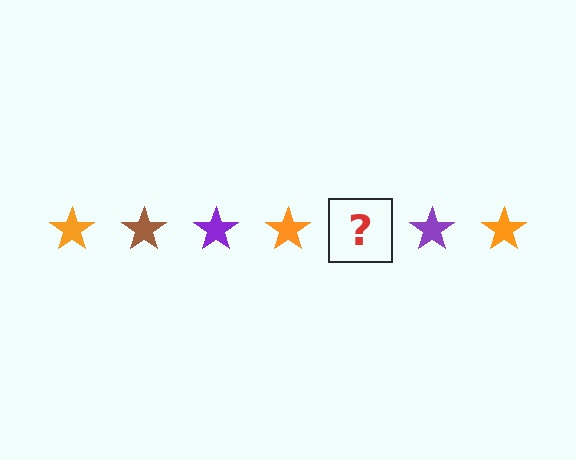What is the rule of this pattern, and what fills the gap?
The rule is that the pattern cycles through orange, brown, purple stars. The gap should be filled with a brown star.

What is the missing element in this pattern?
The missing element is a brown star.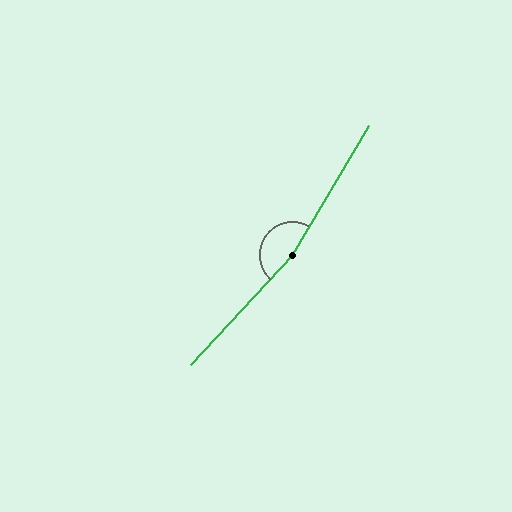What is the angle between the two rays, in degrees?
Approximately 168 degrees.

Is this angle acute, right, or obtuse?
It is obtuse.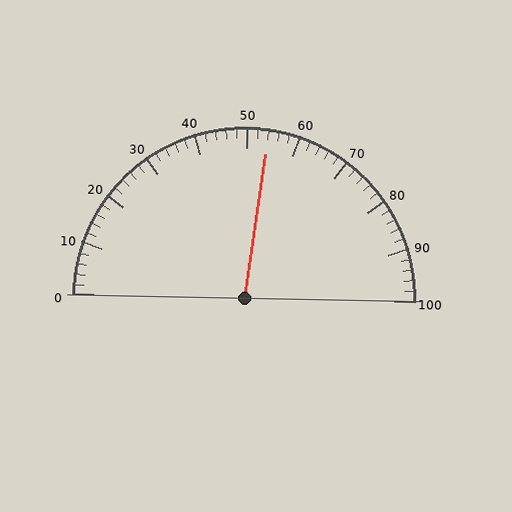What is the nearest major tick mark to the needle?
The nearest major tick mark is 50.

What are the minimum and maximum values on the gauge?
The gauge ranges from 0 to 100.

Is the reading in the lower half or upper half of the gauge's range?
The reading is in the upper half of the range (0 to 100).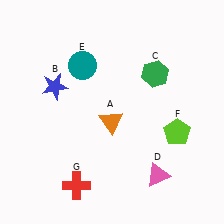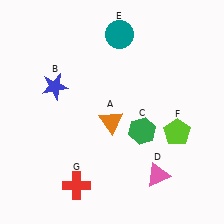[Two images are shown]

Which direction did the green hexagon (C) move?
The green hexagon (C) moved down.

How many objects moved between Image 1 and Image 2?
2 objects moved between the two images.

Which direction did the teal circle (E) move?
The teal circle (E) moved right.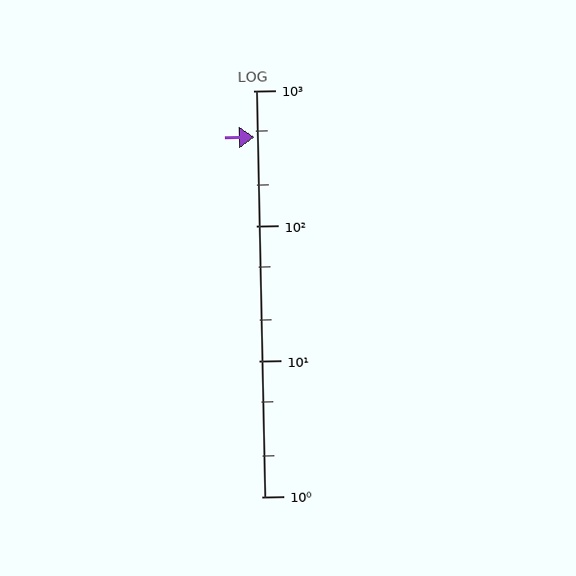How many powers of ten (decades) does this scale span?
The scale spans 3 decades, from 1 to 1000.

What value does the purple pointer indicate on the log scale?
The pointer indicates approximately 450.